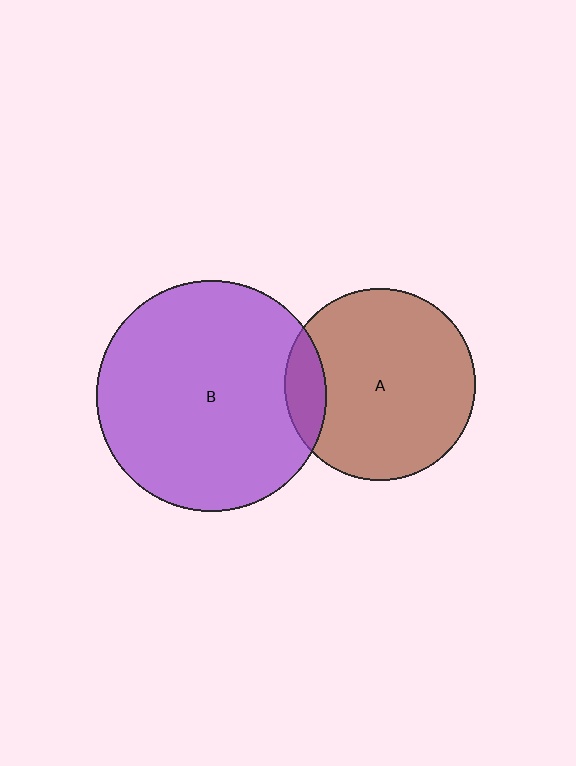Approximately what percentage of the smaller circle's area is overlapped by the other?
Approximately 10%.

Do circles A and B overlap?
Yes.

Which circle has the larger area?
Circle B (purple).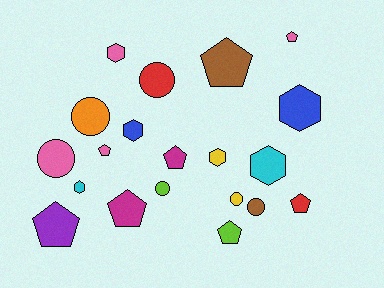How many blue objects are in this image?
There are 2 blue objects.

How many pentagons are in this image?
There are 8 pentagons.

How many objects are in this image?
There are 20 objects.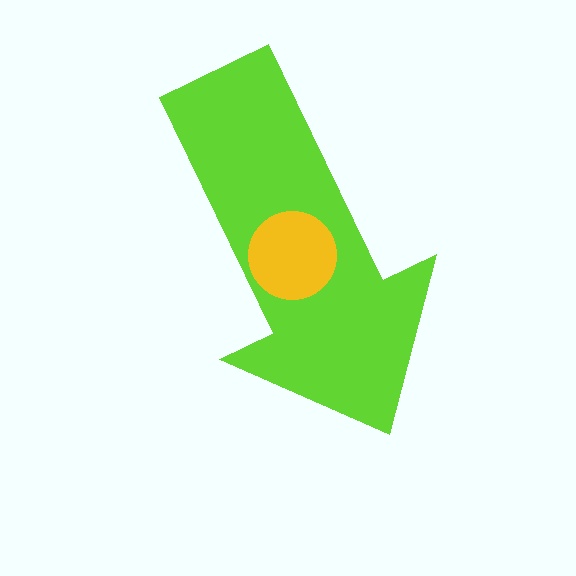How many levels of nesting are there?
2.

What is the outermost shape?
The lime arrow.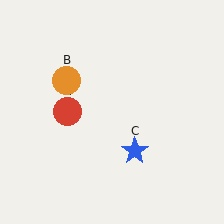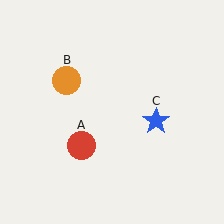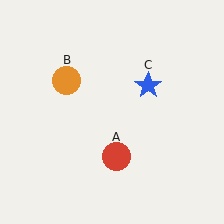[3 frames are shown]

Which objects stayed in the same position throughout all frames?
Orange circle (object B) remained stationary.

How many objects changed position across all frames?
2 objects changed position: red circle (object A), blue star (object C).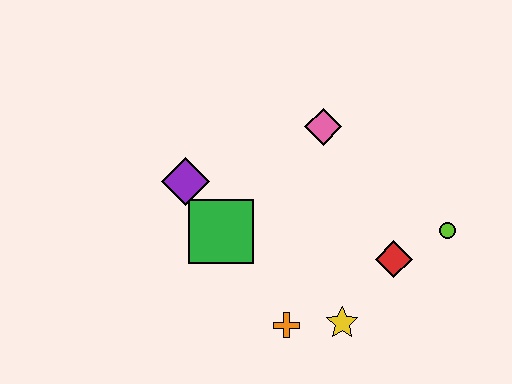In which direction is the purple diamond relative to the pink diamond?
The purple diamond is to the left of the pink diamond.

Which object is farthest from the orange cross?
The pink diamond is farthest from the orange cross.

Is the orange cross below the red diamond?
Yes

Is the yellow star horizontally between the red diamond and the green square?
Yes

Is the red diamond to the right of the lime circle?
No